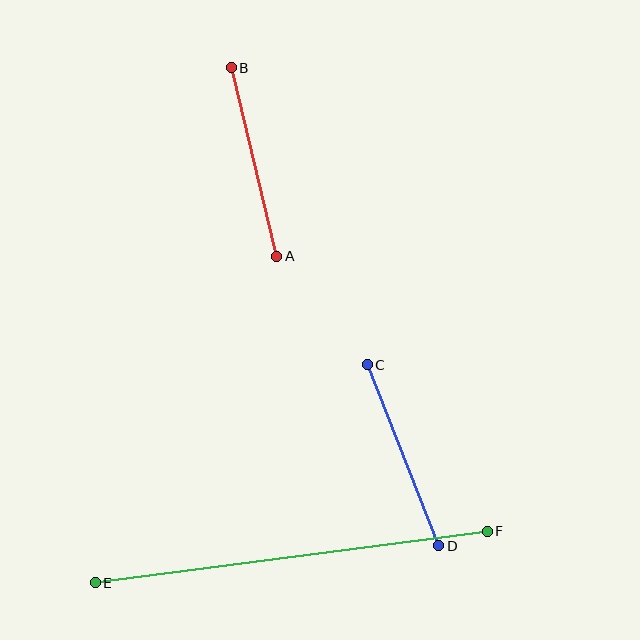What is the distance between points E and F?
The distance is approximately 395 pixels.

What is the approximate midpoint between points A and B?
The midpoint is at approximately (254, 162) pixels.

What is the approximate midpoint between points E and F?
The midpoint is at approximately (291, 557) pixels.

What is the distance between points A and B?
The distance is approximately 194 pixels.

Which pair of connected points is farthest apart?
Points E and F are farthest apart.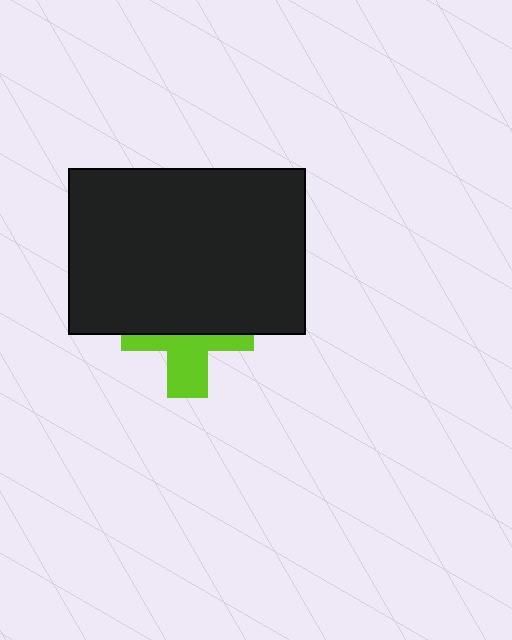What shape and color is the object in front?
The object in front is a black rectangle.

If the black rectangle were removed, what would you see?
You would see the complete lime cross.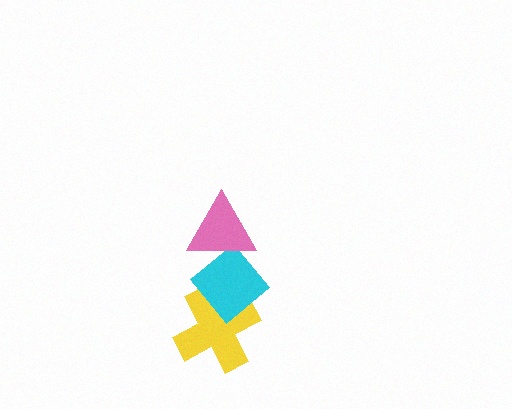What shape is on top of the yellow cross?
The cyan diamond is on top of the yellow cross.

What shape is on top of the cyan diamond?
The pink triangle is on top of the cyan diamond.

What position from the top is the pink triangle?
The pink triangle is 1st from the top.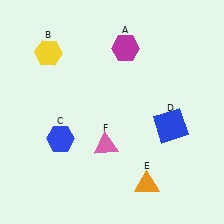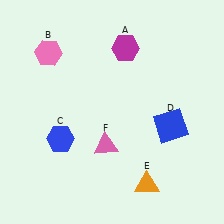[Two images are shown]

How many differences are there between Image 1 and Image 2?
There is 1 difference between the two images.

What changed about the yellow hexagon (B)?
In Image 1, B is yellow. In Image 2, it changed to pink.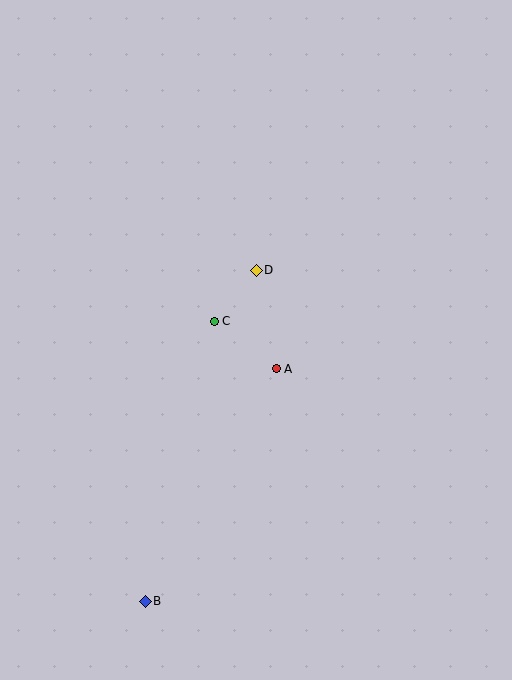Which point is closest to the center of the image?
Point A at (276, 369) is closest to the center.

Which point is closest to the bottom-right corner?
Point B is closest to the bottom-right corner.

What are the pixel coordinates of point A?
Point A is at (276, 369).